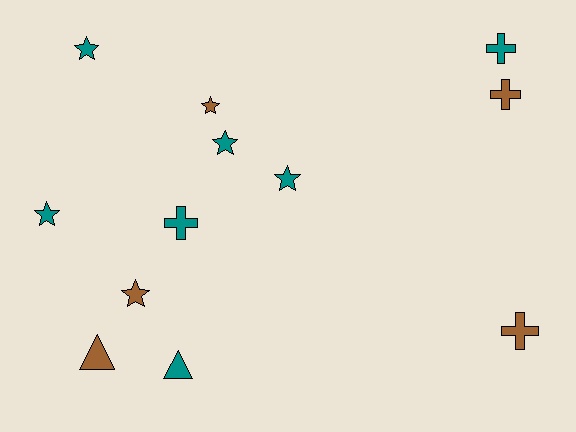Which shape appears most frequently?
Star, with 6 objects.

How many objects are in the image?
There are 12 objects.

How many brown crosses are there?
There are 2 brown crosses.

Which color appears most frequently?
Teal, with 7 objects.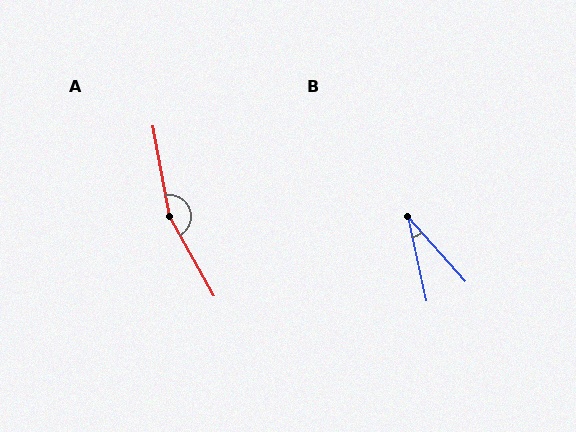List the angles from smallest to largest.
B (30°), A (161°).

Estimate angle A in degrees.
Approximately 161 degrees.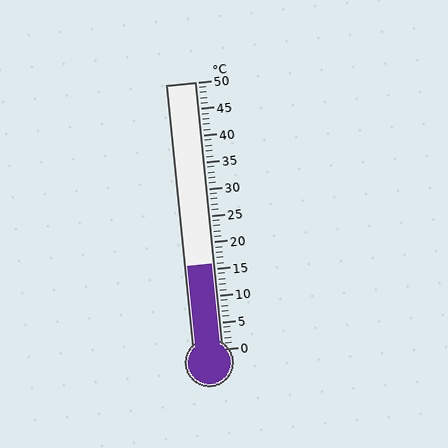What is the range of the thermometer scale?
The thermometer scale ranges from 0°C to 50°C.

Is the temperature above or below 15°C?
The temperature is above 15°C.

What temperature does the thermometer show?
The thermometer shows approximately 16°C.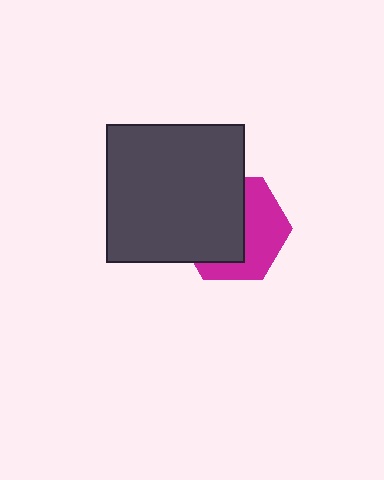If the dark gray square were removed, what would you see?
You would see the complete magenta hexagon.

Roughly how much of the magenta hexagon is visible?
A small part of it is visible (roughly 44%).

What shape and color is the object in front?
The object in front is a dark gray square.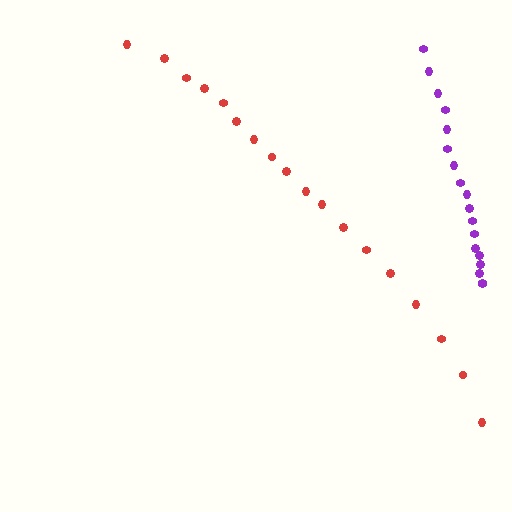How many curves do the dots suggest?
There are 2 distinct paths.